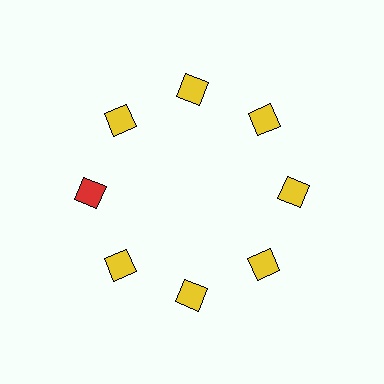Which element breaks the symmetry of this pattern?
The red diamond at roughly the 9 o'clock position breaks the symmetry. All other shapes are yellow diamonds.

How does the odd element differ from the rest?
It has a different color: red instead of yellow.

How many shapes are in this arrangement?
There are 8 shapes arranged in a ring pattern.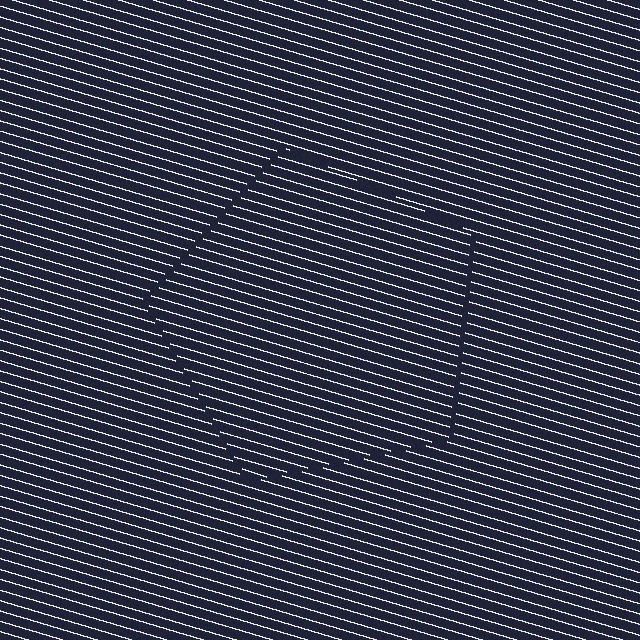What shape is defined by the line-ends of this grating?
An illusory pentagon. The interior of the shape contains the same grating, shifted by half a period — the contour is defined by the phase discontinuity where line-ends from the inner and outer gratings abut.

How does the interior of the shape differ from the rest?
The interior of the shape contains the same grating, shifted by half a period — the contour is defined by the phase discontinuity where line-ends from the inner and outer gratings abut.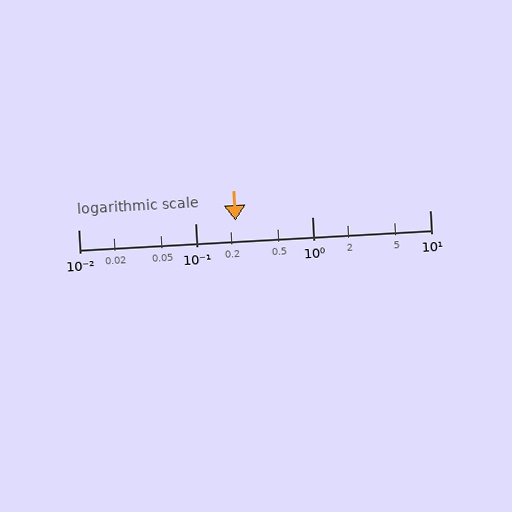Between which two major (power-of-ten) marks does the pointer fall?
The pointer is between 0.1 and 1.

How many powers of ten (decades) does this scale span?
The scale spans 3 decades, from 0.01 to 10.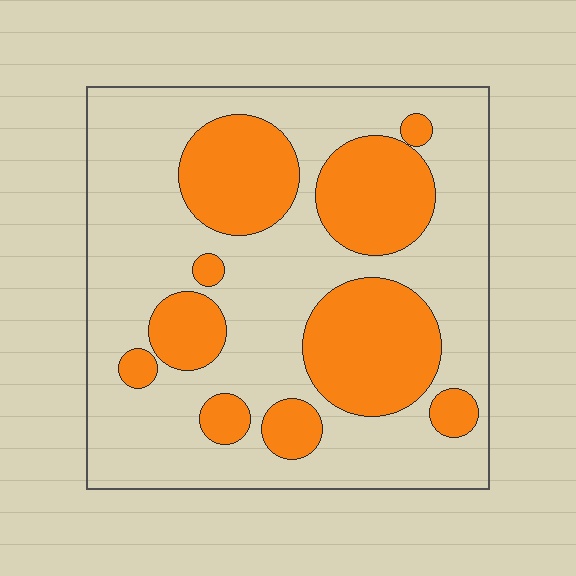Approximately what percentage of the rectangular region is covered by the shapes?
Approximately 35%.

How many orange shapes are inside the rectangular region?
10.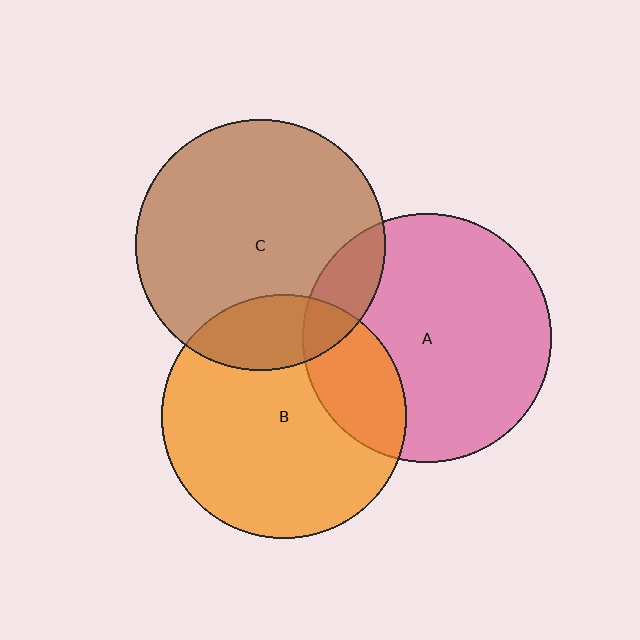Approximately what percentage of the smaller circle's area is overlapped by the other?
Approximately 25%.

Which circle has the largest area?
Circle C (brown).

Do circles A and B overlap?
Yes.